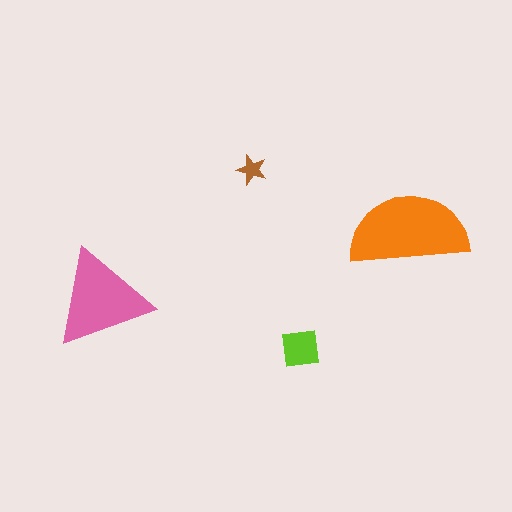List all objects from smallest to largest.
The brown star, the lime square, the pink triangle, the orange semicircle.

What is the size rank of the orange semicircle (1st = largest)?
1st.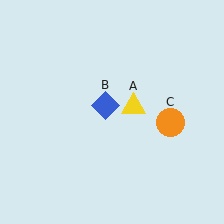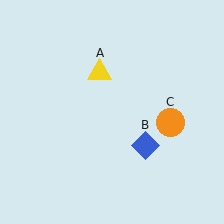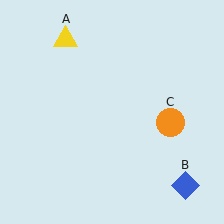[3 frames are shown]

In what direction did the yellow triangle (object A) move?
The yellow triangle (object A) moved up and to the left.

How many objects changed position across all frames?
2 objects changed position: yellow triangle (object A), blue diamond (object B).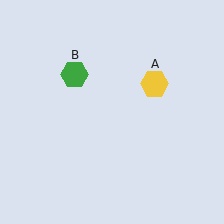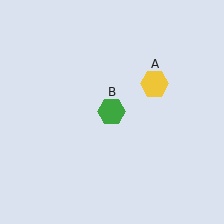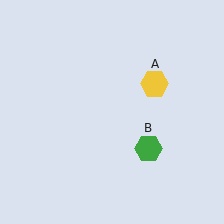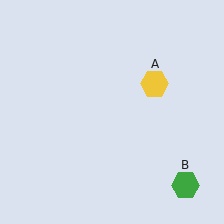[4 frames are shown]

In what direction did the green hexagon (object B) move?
The green hexagon (object B) moved down and to the right.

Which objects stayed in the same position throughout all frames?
Yellow hexagon (object A) remained stationary.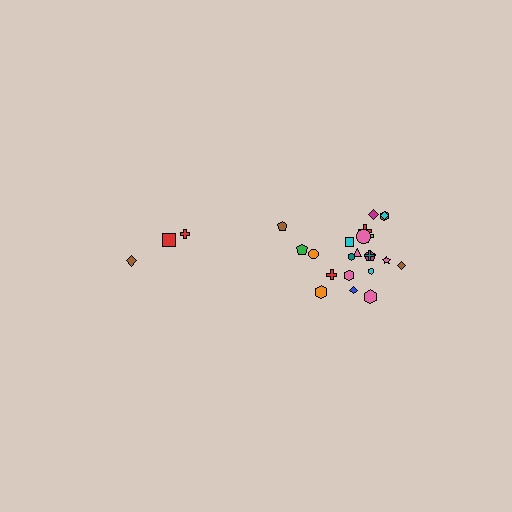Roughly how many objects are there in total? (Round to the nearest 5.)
Roughly 25 objects in total.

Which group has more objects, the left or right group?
The right group.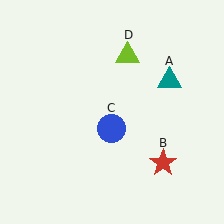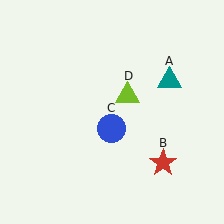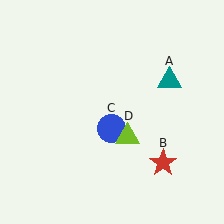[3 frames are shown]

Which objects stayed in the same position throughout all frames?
Teal triangle (object A) and red star (object B) and blue circle (object C) remained stationary.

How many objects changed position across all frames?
1 object changed position: lime triangle (object D).